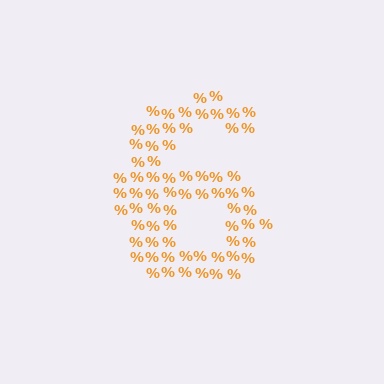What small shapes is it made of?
It is made of small percent signs.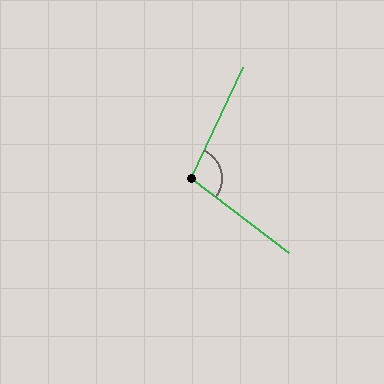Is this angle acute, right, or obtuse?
It is obtuse.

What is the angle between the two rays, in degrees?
Approximately 102 degrees.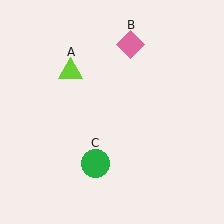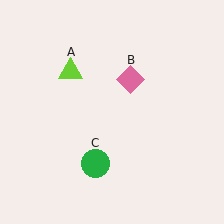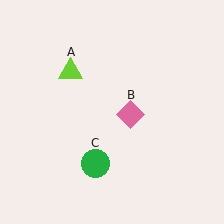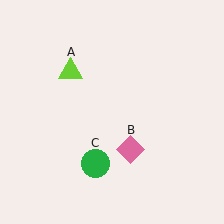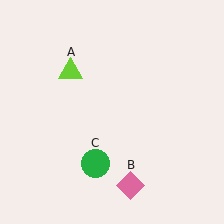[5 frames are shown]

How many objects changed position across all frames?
1 object changed position: pink diamond (object B).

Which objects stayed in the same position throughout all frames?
Lime triangle (object A) and green circle (object C) remained stationary.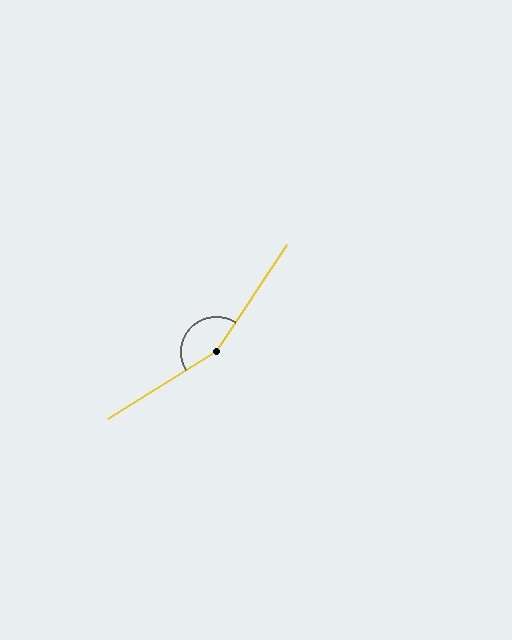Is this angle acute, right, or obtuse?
It is obtuse.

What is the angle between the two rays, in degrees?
Approximately 155 degrees.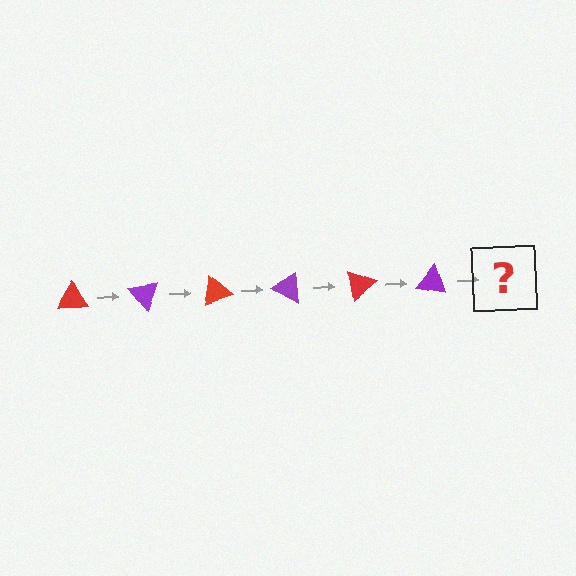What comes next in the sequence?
The next element should be a red triangle, rotated 300 degrees from the start.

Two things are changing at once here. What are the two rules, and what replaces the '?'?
The two rules are that it rotates 50 degrees each step and the color cycles through red and purple. The '?' should be a red triangle, rotated 300 degrees from the start.